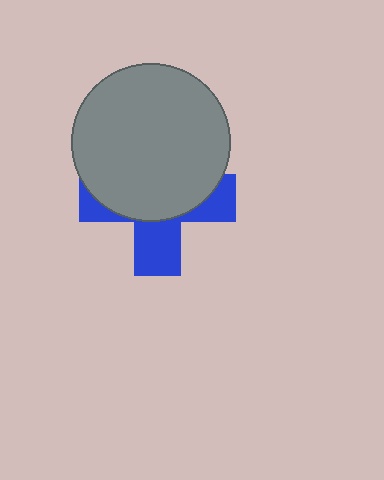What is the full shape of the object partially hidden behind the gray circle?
The partially hidden object is a blue cross.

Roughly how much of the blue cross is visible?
A small part of it is visible (roughly 39%).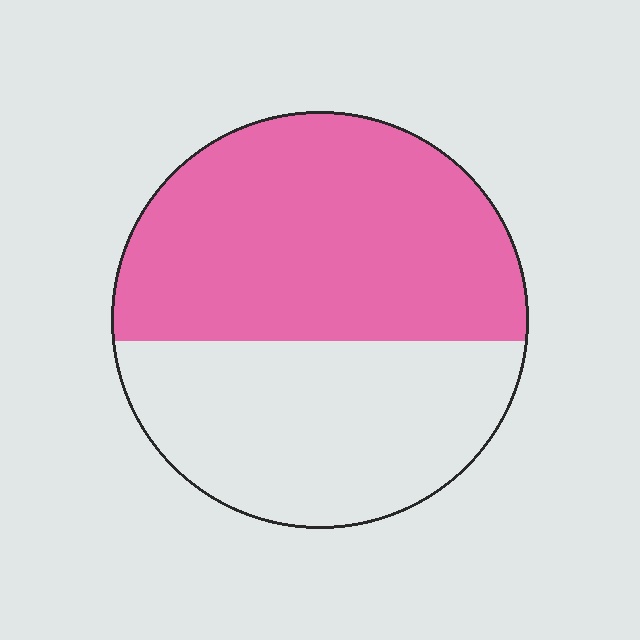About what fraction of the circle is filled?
About three fifths (3/5).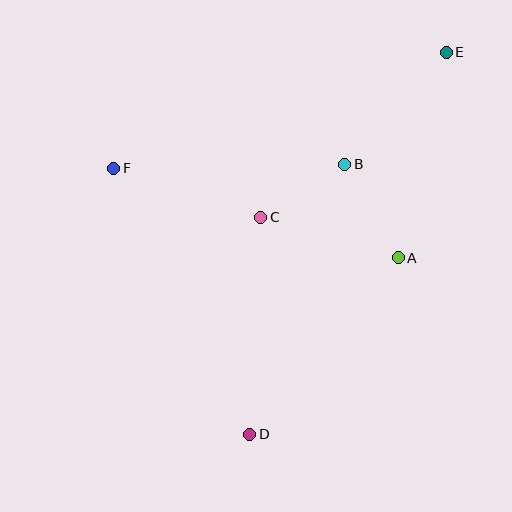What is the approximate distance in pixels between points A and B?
The distance between A and B is approximately 108 pixels.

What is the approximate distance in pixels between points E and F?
The distance between E and F is approximately 352 pixels.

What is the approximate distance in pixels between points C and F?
The distance between C and F is approximately 155 pixels.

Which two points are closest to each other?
Points B and C are closest to each other.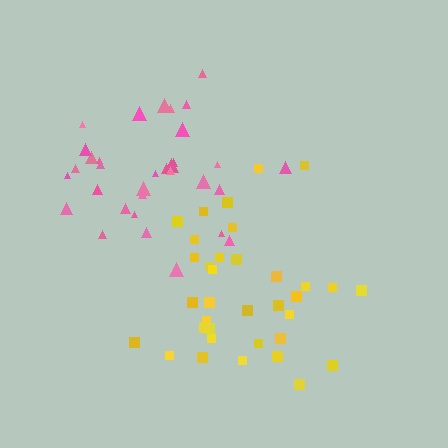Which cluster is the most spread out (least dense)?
Yellow.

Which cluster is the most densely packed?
Pink.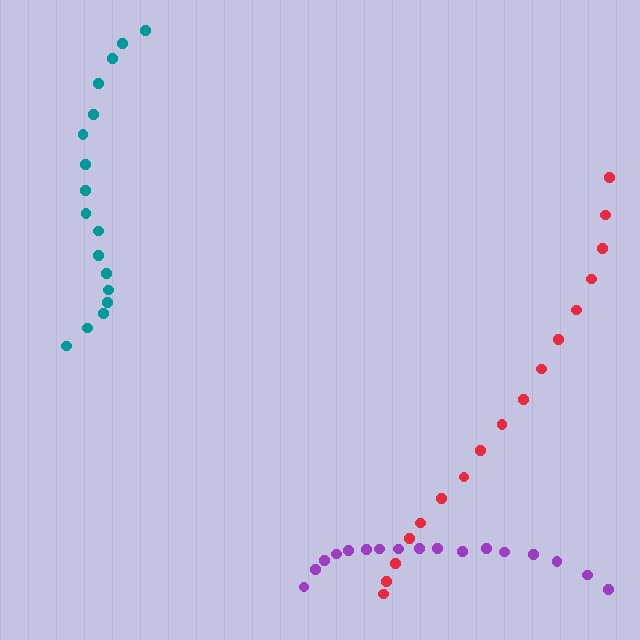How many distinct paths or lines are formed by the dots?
There are 3 distinct paths.